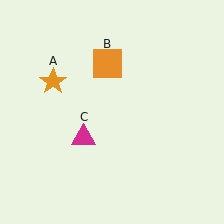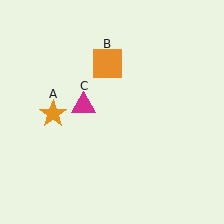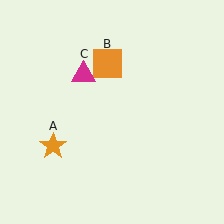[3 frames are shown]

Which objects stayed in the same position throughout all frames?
Orange square (object B) remained stationary.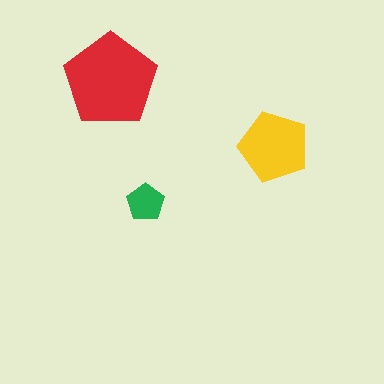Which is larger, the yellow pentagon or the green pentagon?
The yellow one.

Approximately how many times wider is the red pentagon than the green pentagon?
About 2.5 times wider.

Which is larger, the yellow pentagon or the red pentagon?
The red one.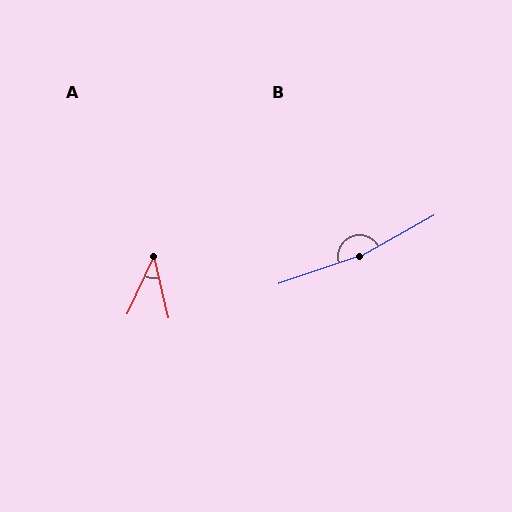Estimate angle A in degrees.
Approximately 38 degrees.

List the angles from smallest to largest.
A (38°), B (170°).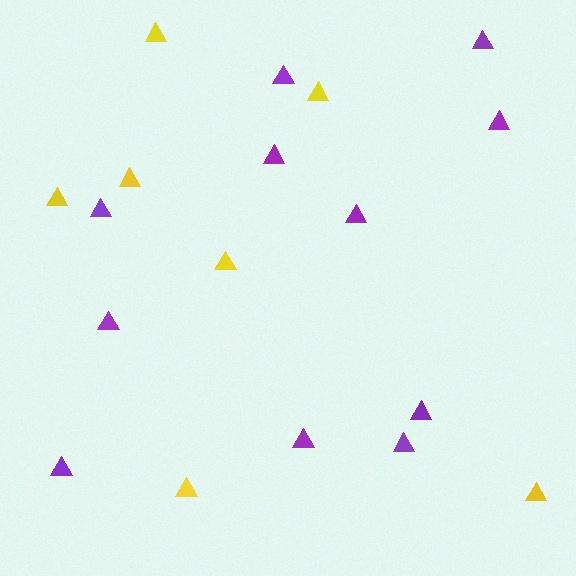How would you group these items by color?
There are 2 groups: one group of purple triangles (11) and one group of yellow triangles (7).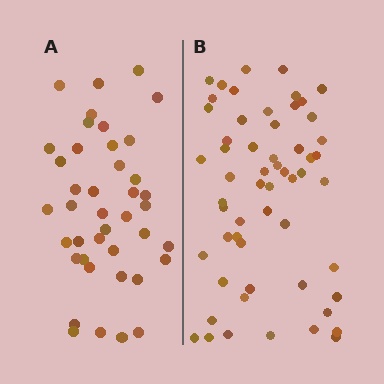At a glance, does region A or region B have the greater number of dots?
Region B (the right region) has more dots.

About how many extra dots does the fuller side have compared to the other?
Region B has approximately 15 more dots than region A.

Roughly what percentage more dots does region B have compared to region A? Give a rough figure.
About 40% more.